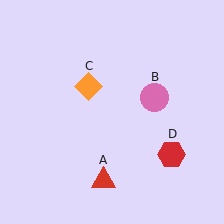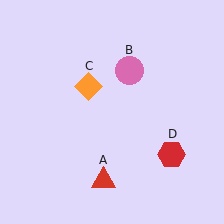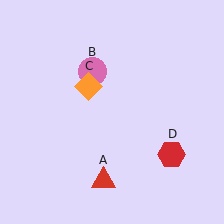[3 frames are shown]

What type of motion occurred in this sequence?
The pink circle (object B) rotated counterclockwise around the center of the scene.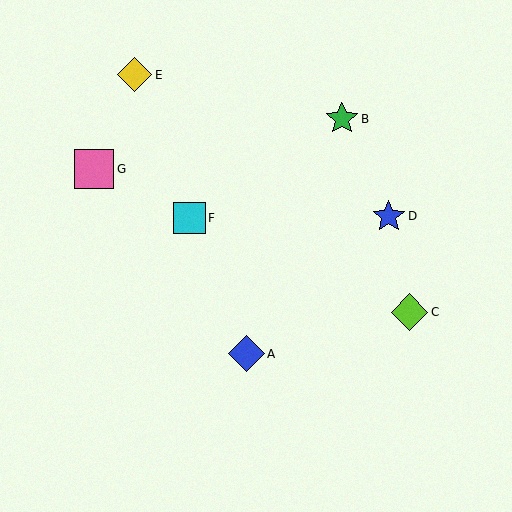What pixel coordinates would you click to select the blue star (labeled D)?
Click at (389, 216) to select the blue star D.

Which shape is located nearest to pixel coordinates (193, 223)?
The cyan square (labeled F) at (190, 218) is nearest to that location.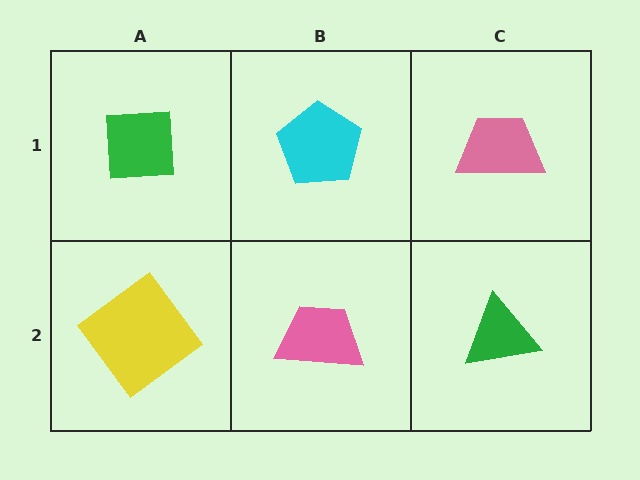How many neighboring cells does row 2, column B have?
3.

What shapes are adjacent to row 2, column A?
A green square (row 1, column A), a pink trapezoid (row 2, column B).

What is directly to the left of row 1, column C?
A cyan pentagon.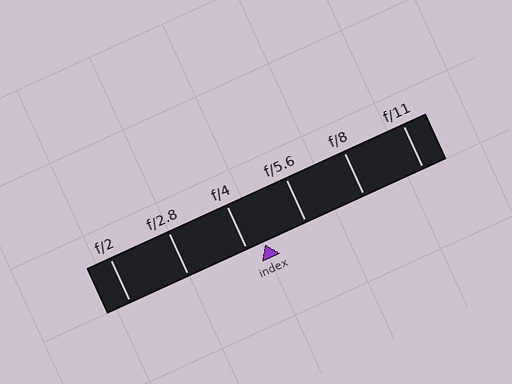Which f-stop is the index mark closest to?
The index mark is closest to f/4.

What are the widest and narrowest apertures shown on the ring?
The widest aperture shown is f/2 and the narrowest is f/11.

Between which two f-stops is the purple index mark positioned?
The index mark is between f/4 and f/5.6.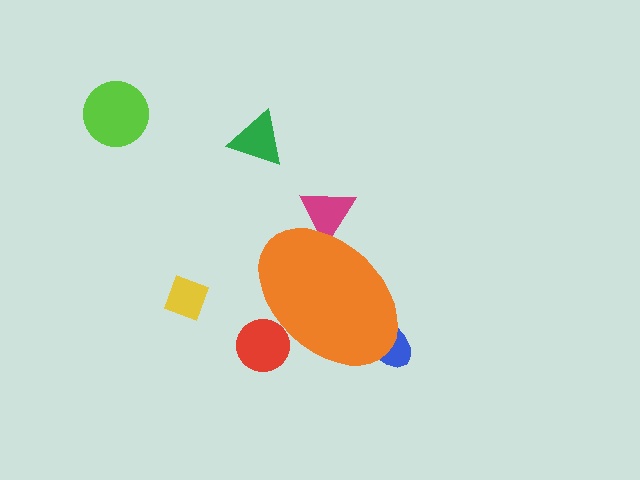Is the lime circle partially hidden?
No, the lime circle is fully visible.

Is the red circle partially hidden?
Yes, the red circle is partially hidden behind the orange ellipse.